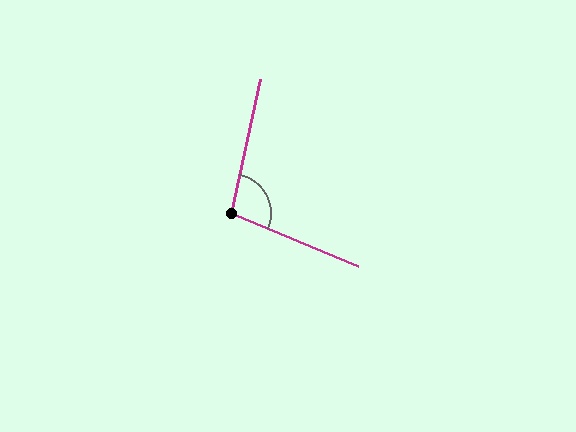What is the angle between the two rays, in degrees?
Approximately 101 degrees.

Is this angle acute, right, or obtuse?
It is obtuse.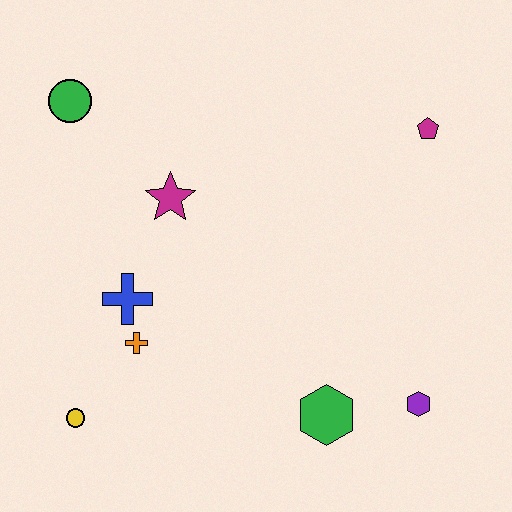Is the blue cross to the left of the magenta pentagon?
Yes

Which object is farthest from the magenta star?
The purple hexagon is farthest from the magenta star.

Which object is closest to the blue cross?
The orange cross is closest to the blue cross.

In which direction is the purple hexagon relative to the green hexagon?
The purple hexagon is to the right of the green hexagon.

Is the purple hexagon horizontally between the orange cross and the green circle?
No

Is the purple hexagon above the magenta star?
No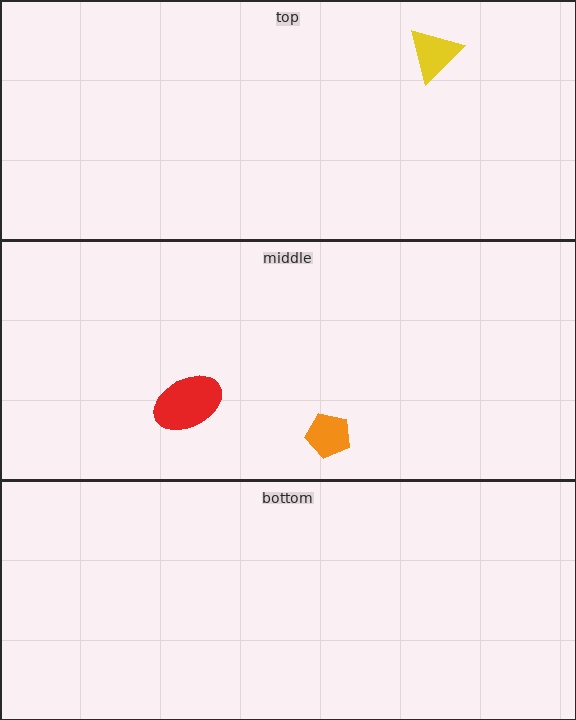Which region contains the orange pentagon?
The middle region.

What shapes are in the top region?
The yellow triangle.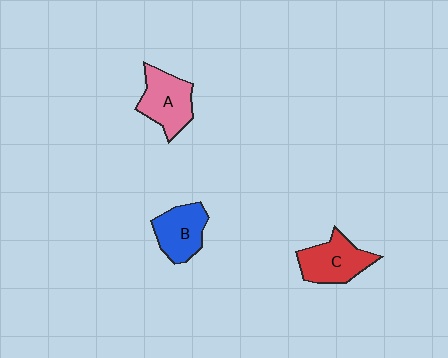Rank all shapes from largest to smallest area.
From largest to smallest: A (pink), C (red), B (blue).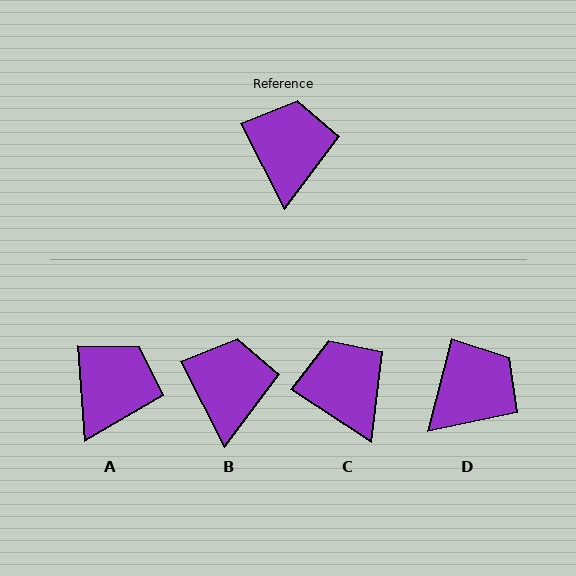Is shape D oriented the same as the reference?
No, it is off by about 41 degrees.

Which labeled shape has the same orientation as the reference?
B.